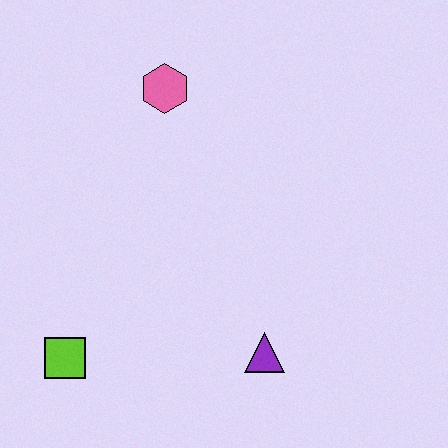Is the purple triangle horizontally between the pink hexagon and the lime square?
No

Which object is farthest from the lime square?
The pink hexagon is farthest from the lime square.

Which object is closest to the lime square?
The purple triangle is closest to the lime square.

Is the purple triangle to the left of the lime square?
No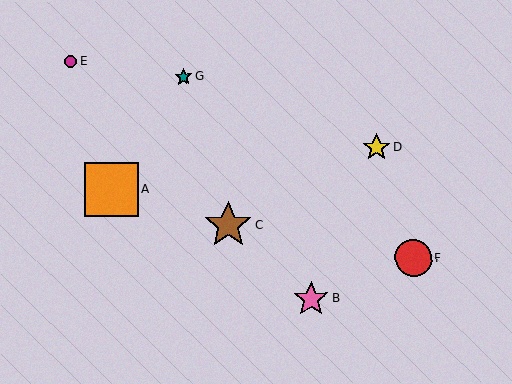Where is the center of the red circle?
The center of the red circle is at (413, 258).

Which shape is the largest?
The orange square (labeled A) is the largest.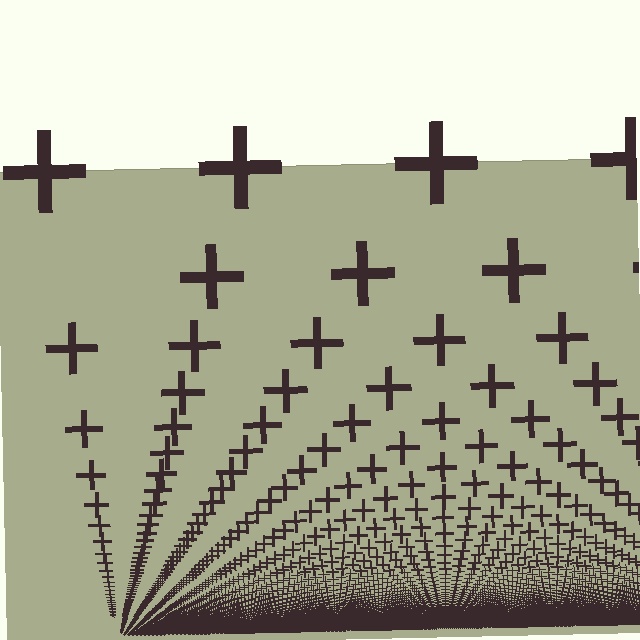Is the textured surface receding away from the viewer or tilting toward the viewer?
The surface appears to tilt toward the viewer. Texture elements get larger and sparser toward the top.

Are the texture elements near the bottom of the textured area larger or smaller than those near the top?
Smaller. The gradient is inverted — elements near the bottom are smaller and denser.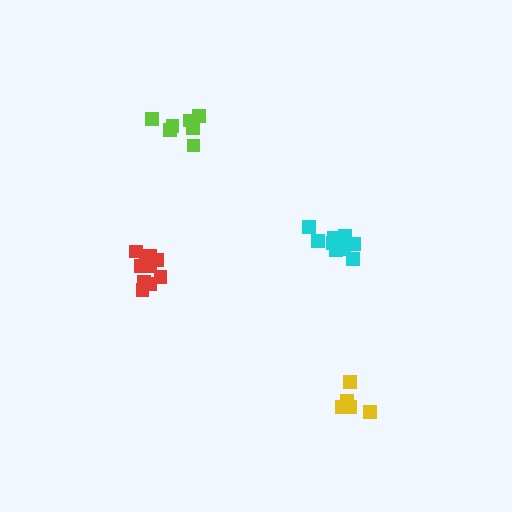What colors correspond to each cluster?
The clusters are colored: cyan, yellow, red, lime.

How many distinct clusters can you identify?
There are 4 distinct clusters.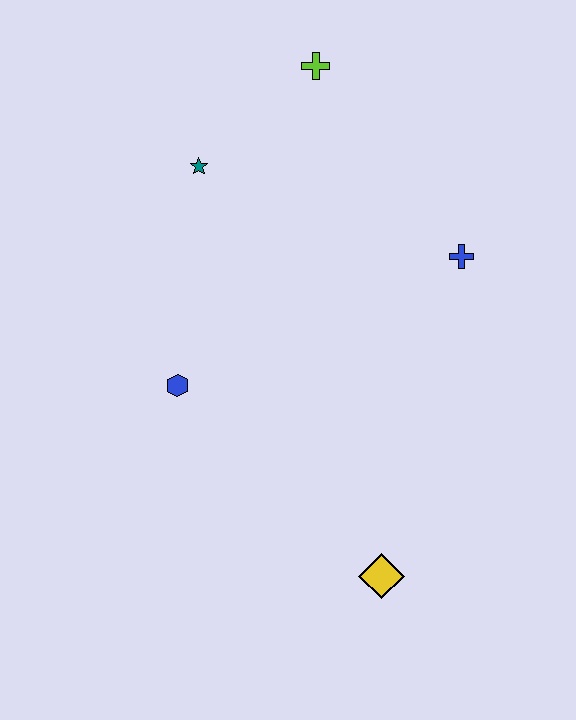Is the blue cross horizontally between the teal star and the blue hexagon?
No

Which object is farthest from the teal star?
The yellow diamond is farthest from the teal star.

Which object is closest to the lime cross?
The teal star is closest to the lime cross.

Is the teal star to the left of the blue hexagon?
No